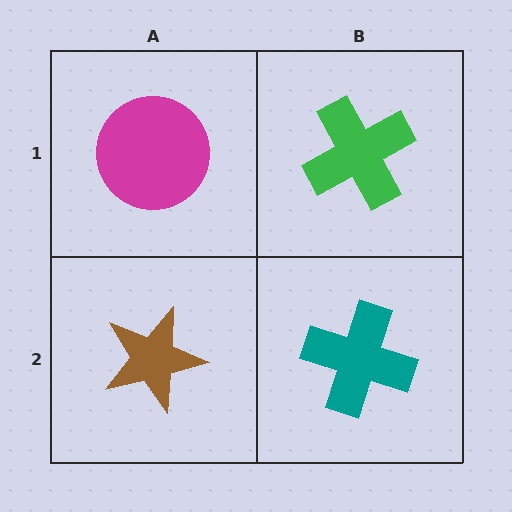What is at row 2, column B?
A teal cross.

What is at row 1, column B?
A green cross.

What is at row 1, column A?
A magenta circle.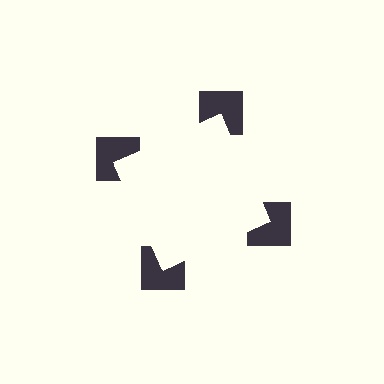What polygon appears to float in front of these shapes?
An illusory square — its edges are inferred from the aligned wedge cuts in the notched squares, not physically drawn.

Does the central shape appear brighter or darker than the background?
It typically appears slightly brighter than the background, even though no actual brightness change is drawn.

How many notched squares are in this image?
There are 4 — one at each vertex of the illusory square.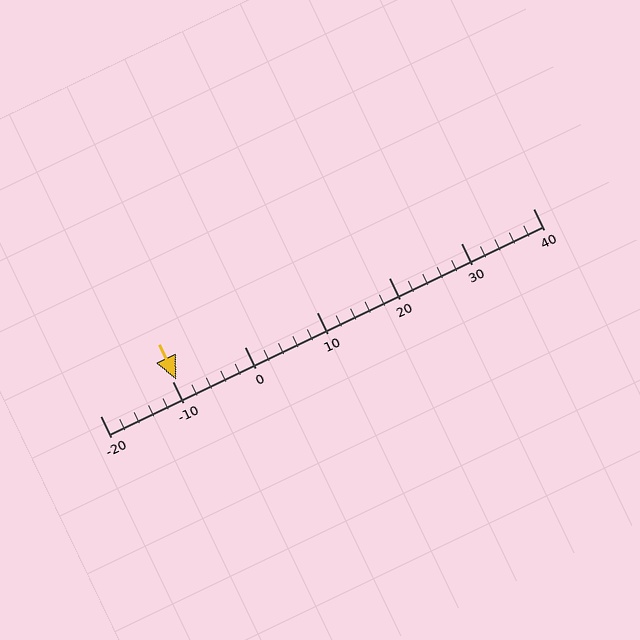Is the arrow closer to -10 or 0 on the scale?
The arrow is closer to -10.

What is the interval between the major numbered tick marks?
The major tick marks are spaced 10 units apart.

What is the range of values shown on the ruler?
The ruler shows values from -20 to 40.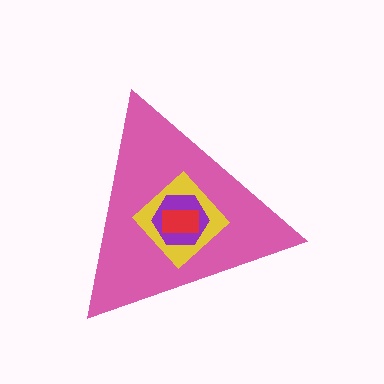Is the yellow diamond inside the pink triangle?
Yes.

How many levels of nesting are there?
4.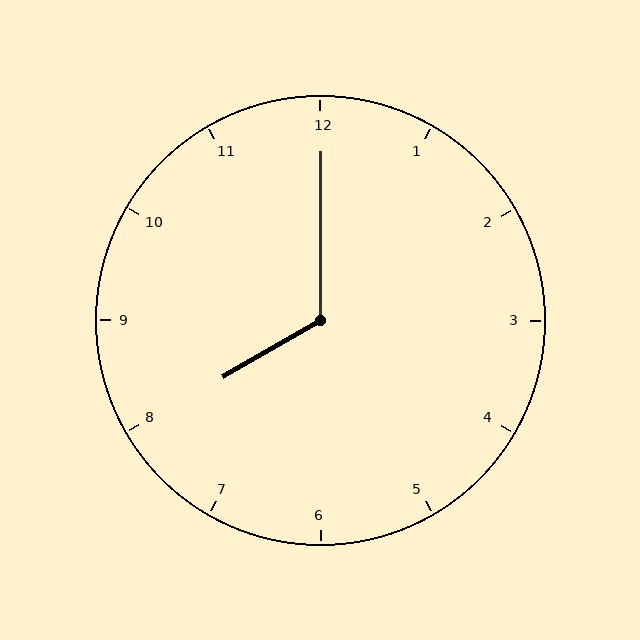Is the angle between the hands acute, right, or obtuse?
It is obtuse.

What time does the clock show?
8:00.